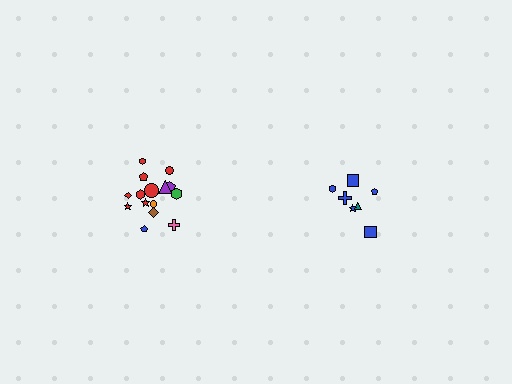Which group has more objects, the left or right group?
The left group.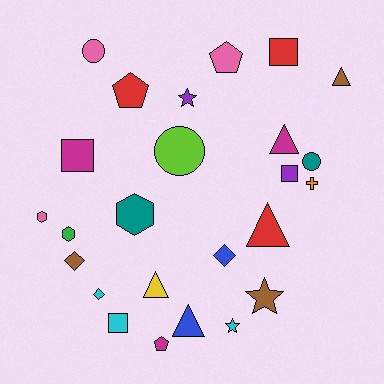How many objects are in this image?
There are 25 objects.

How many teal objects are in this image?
There are 2 teal objects.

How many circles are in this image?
There are 3 circles.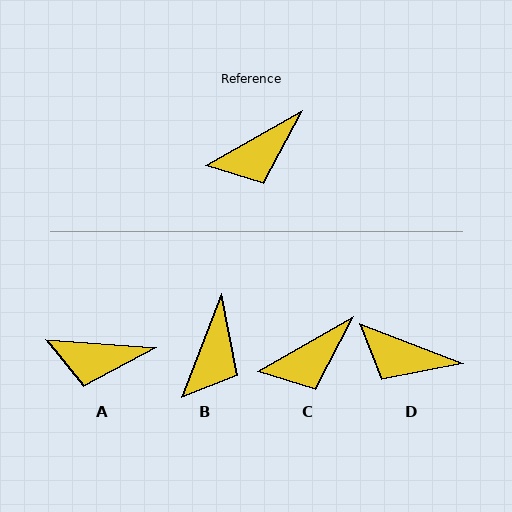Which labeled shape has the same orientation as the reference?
C.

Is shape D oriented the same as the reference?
No, it is off by about 51 degrees.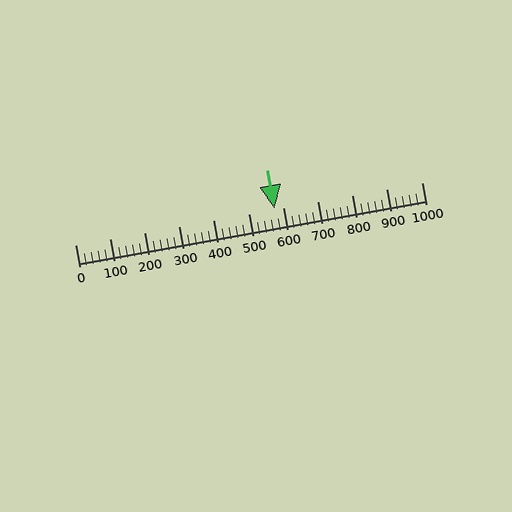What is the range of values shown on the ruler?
The ruler shows values from 0 to 1000.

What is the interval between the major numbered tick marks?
The major tick marks are spaced 100 units apart.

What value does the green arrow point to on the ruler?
The green arrow points to approximately 576.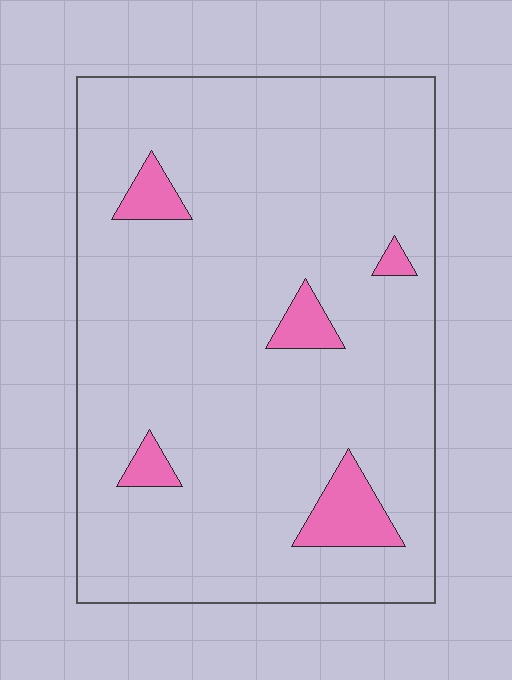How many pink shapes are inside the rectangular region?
5.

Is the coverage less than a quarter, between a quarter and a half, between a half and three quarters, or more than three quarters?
Less than a quarter.